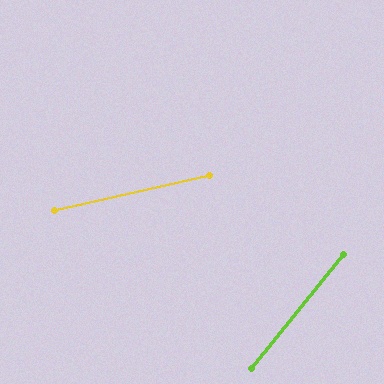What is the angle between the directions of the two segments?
Approximately 38 degrees.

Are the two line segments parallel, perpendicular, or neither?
Neither parallel nor perpendicular — they differ by about 38°.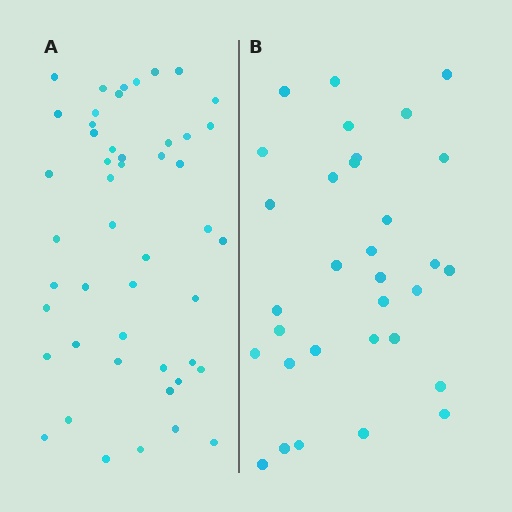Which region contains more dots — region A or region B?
Region A (the left region) has more dots.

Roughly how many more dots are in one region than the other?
Region A has approximately 15 more dots than region B.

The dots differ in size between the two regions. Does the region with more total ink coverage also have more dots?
No. Region B has more total ink coverage because its dots are larger, but region A actually contains more individual dots. Total area can be misleading — the number of items is what matters here.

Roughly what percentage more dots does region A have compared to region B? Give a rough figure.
About 50% more.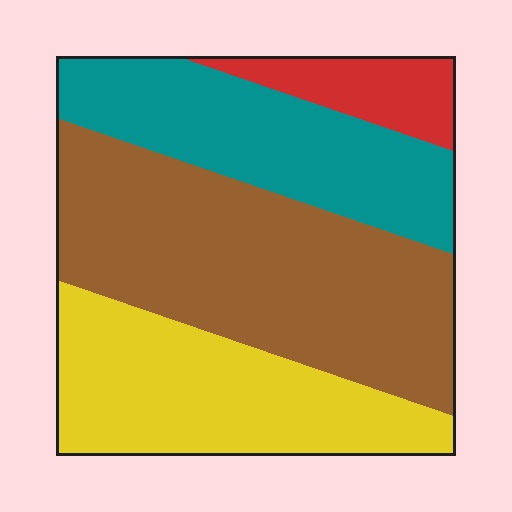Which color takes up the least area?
Red, at roughly 10%.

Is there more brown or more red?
Brown.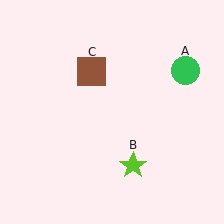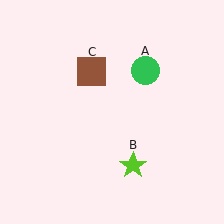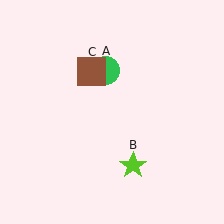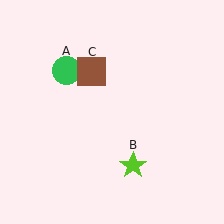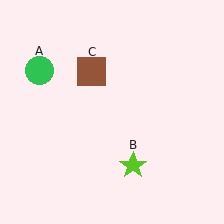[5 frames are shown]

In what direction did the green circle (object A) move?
The green circle (object A) moved left.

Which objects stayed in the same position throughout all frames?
Lime star (object B) and brown square (object C) remained stationary.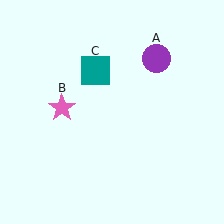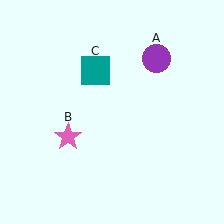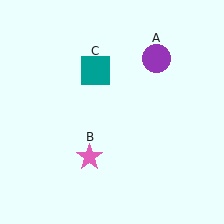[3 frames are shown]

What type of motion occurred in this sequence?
The pink star (object B) rotated counterclockwise around the center of the scene.